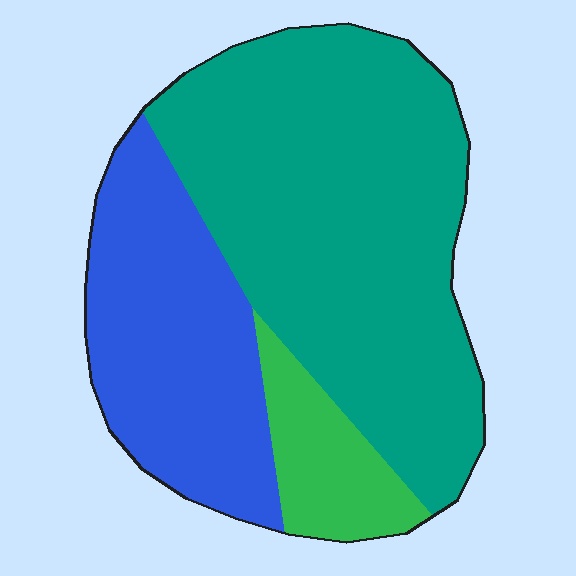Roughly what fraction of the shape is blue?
Blue takes up between a quarter and a half of the shape.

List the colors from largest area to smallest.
From largest to smallest: teal, blue, green.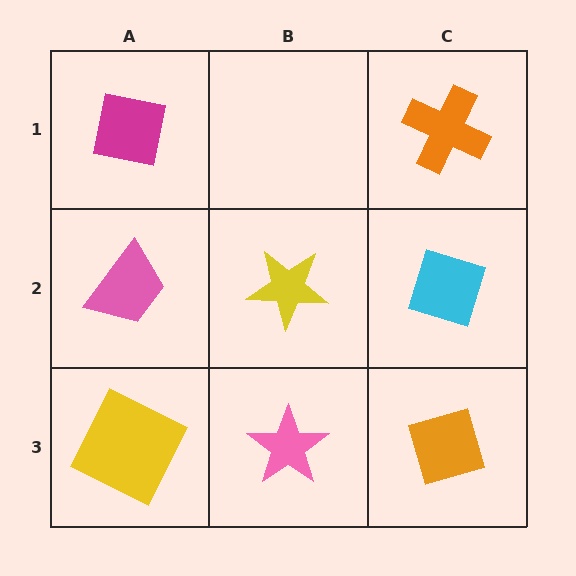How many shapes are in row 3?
3 shapes.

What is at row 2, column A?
A pink trapezoid.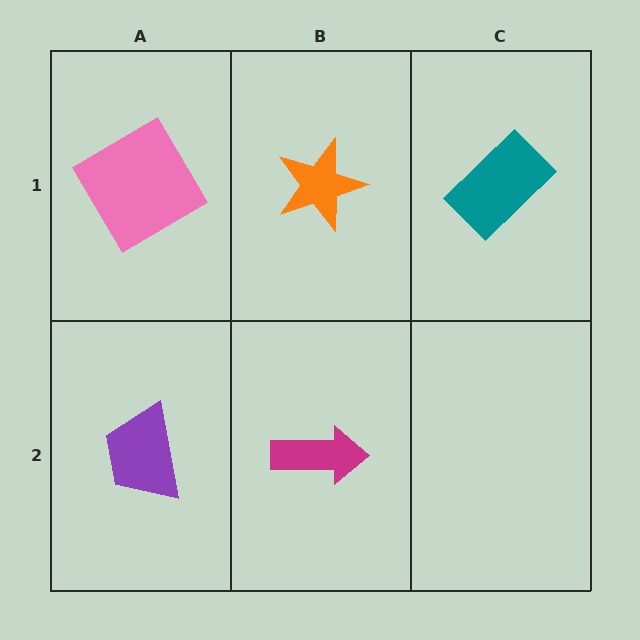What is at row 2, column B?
A magenta arrow.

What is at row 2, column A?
A purple trapezoid.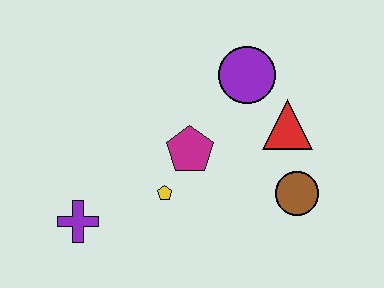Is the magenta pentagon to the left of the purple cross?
No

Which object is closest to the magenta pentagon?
The yellow pentagon is closest to the magenta pentagon.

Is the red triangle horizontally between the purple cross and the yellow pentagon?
No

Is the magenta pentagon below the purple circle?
Yes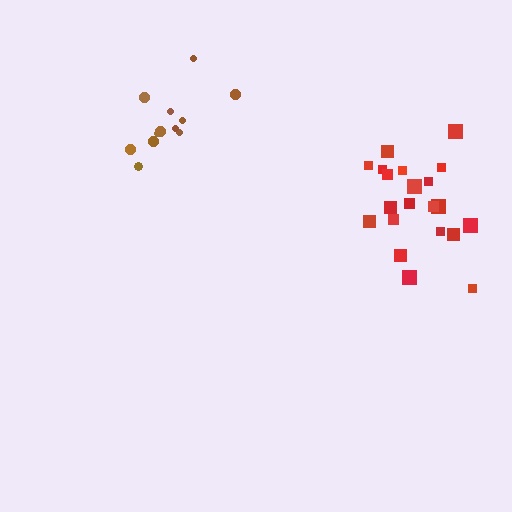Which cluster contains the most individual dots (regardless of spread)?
Red (21).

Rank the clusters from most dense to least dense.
red, brown.